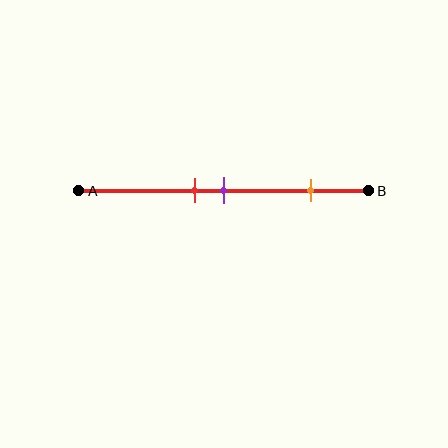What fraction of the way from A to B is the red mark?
The red mark is approximately 40% (0.4) of the way from A to B.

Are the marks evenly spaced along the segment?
No, the marks are not evenly spaced.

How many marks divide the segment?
There are 3 marks dividing the segment.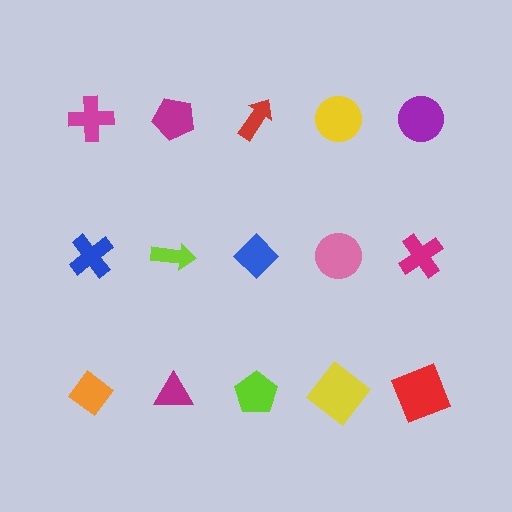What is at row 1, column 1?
A magenta cross.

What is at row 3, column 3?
A lime pentagon.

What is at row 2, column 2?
A lime arrow.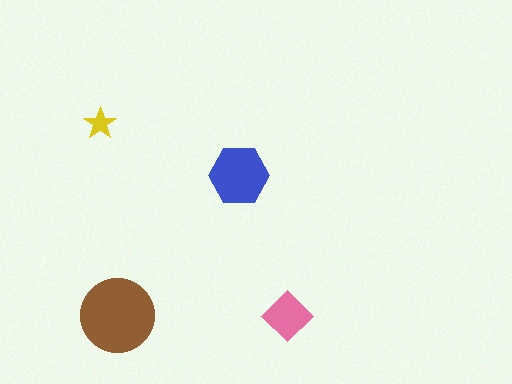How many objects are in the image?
There are 4 objects in the image.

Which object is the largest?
The brown circle.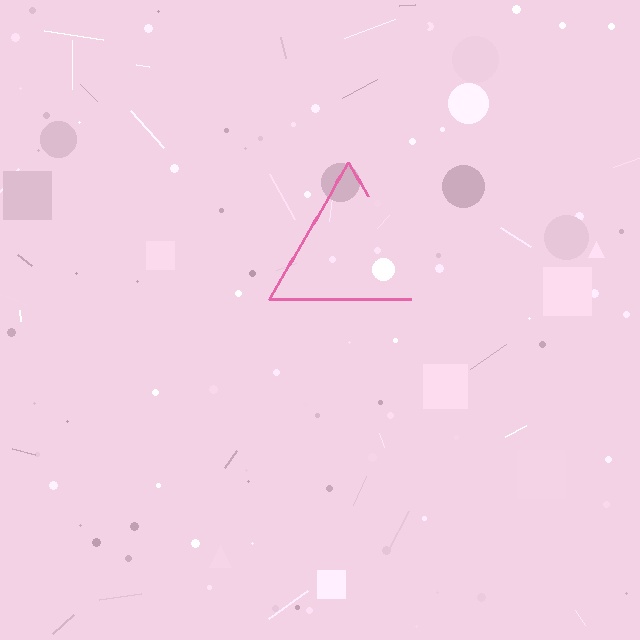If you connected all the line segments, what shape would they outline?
They would outline a triangle.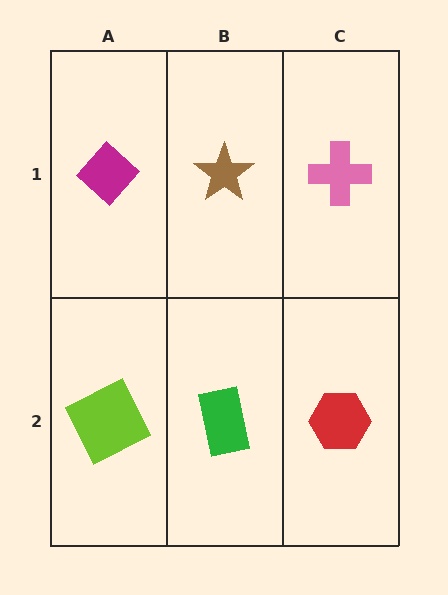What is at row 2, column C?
A red hexagon.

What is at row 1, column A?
A magenta diamond.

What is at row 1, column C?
A pink cross.